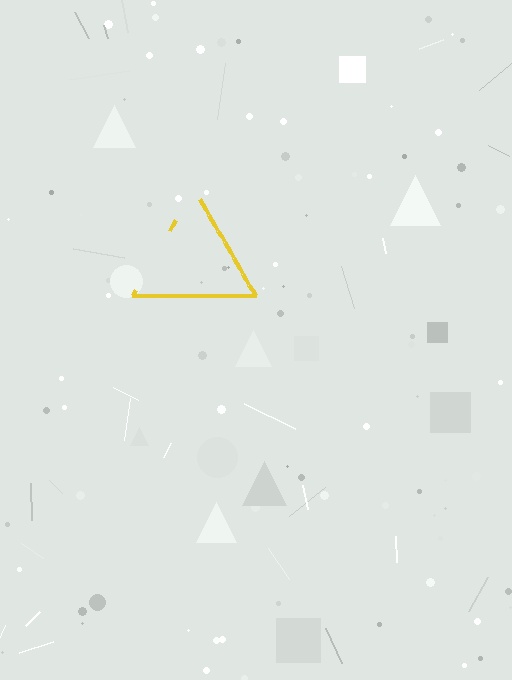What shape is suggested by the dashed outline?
The dashed outline suggests a triangle.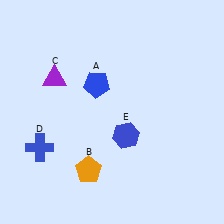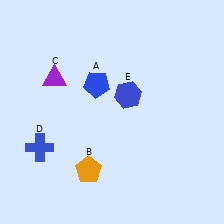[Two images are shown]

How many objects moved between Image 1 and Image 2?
1 object moved between the two images.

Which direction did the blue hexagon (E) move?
The blue hexagon (E) moved up.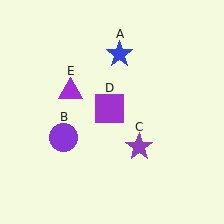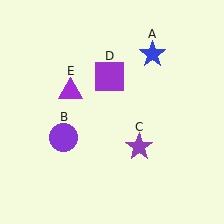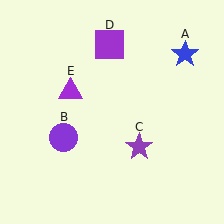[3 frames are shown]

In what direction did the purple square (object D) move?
The purple square (object D) moved up.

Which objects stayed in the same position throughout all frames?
Purple circle (object B) and purple star (object C) and purple triangle (object E) remained stationary.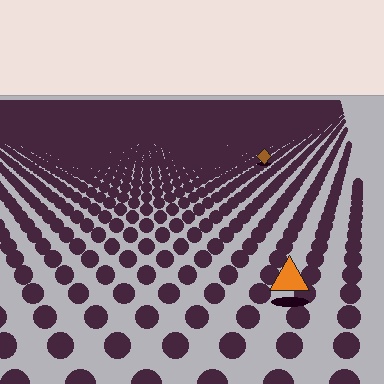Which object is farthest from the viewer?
The brown diamond is farthest from the viewer. It appears smaller and the ground texture around it is denser.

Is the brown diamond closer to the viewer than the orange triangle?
No. The orange triangle is closer — you can tell from the texture gradient: the ground texture is coarser near it.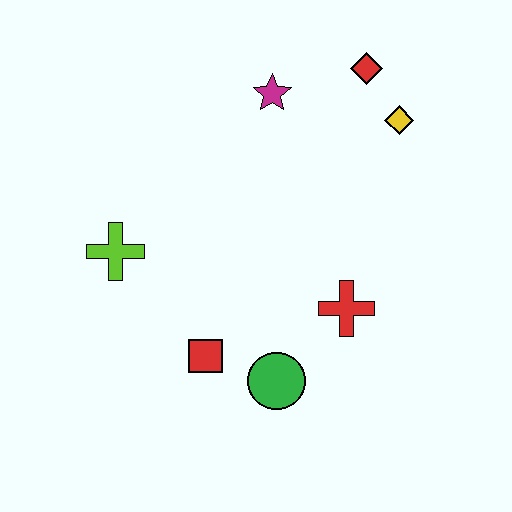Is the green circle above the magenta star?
No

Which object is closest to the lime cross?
The red square is closest to the lime cross.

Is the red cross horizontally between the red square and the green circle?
No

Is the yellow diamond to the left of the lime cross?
No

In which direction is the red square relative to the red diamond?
The red square is below the red diamond.